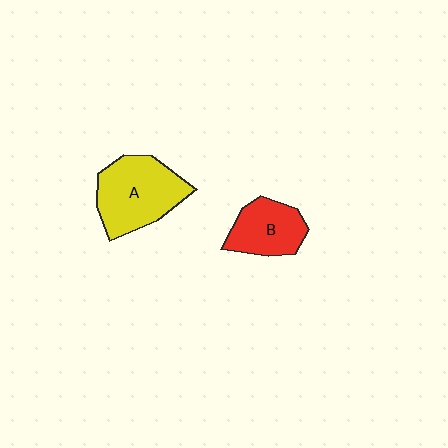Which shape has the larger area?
Shape A (yellow).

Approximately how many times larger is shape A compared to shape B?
Approximately 1.5 times.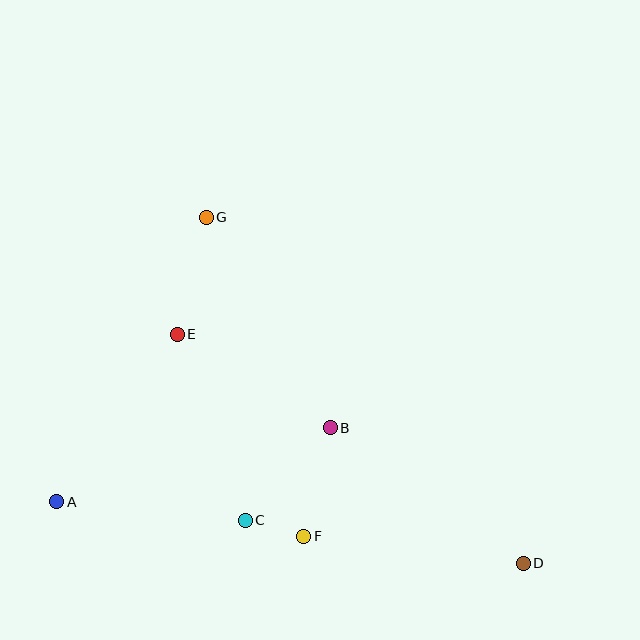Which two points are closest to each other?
Points C and F are closest to each other.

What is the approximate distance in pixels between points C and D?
The distance between C and D is approximately 281 pixels.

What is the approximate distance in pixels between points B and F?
The distance between B and F is approximately 111 pixels.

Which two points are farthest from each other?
Points A and D are farthest from each other.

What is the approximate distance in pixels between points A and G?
The distance between A and G is approximately 321 pixels.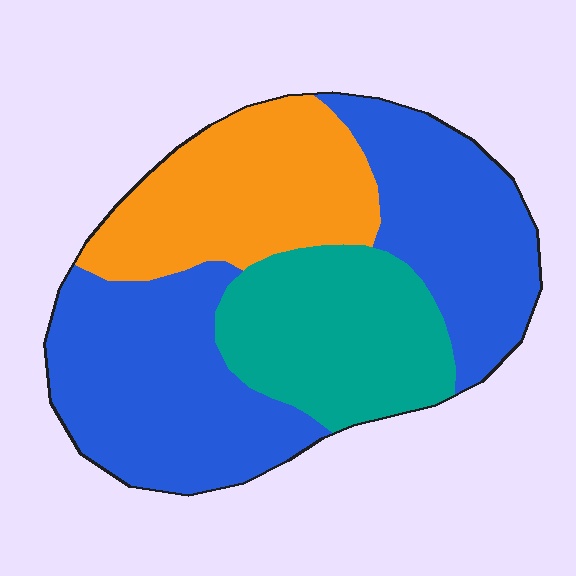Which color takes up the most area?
Blue, at roughly 50%.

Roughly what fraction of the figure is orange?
Orange covers around 25% of the figure.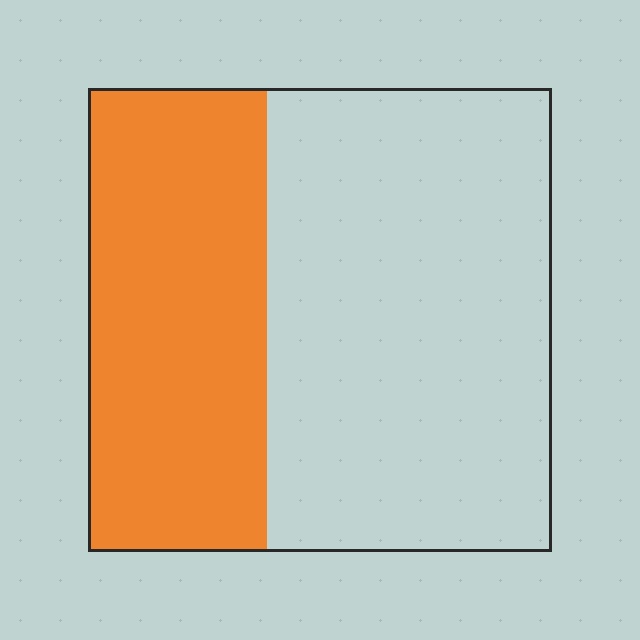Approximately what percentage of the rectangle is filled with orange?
Approximately 40%.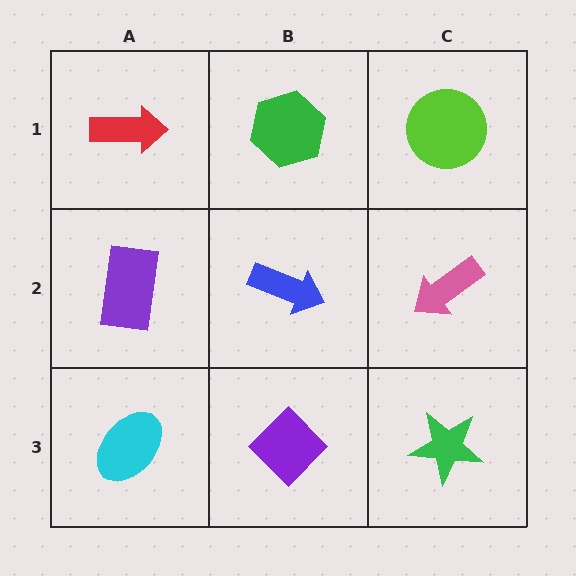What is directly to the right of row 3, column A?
A purple diamond.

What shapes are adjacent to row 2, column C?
A lime circle (row 1, column C), a green star (row 3, column C), a blue arrow (row 2, column B).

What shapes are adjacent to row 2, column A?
A red arrow (row 1, column A), a cyan ellipse (row 3, column A), a blue arrow (row 2, column B).